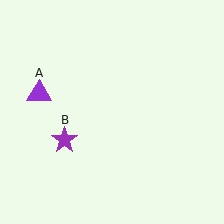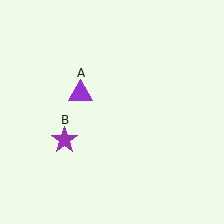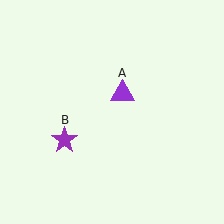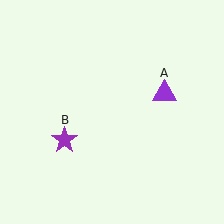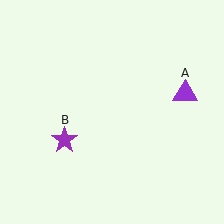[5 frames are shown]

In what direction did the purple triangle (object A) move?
The purple triangle (object A) moved right.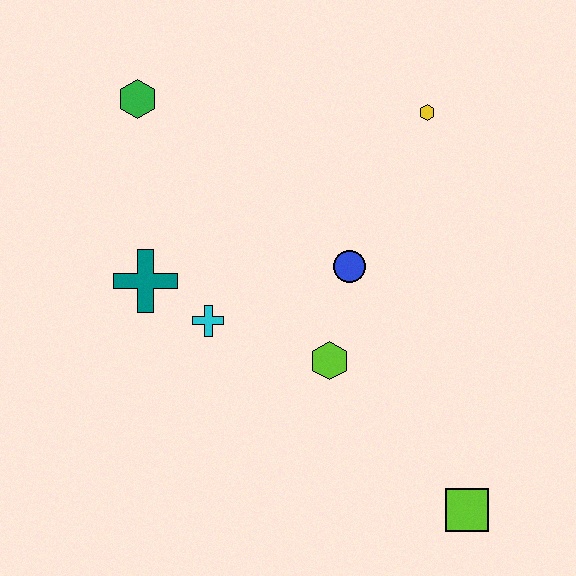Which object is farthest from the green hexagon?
The lime square is farthest from the green hexagon.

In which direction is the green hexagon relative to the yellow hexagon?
The green hexagon is to the left of the yellow hexagon.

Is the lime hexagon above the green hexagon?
No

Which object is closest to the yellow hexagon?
The blue circle is closest to the yellow hexagon.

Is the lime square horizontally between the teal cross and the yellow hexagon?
No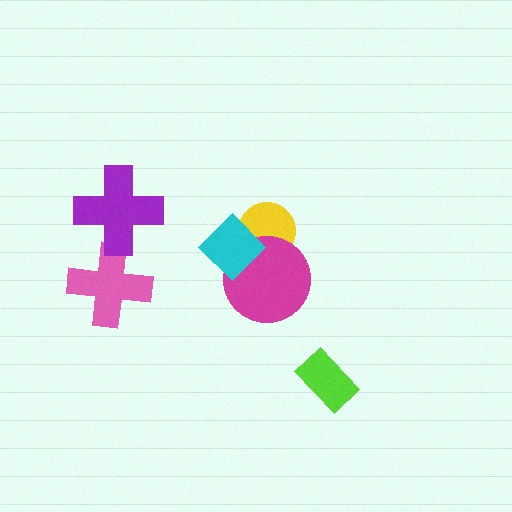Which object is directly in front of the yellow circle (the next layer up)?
The magenta circle is directly in front of the yellow circle.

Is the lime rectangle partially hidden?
No, no other shape covers it.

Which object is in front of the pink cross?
The purple cross is in front of the pink cross.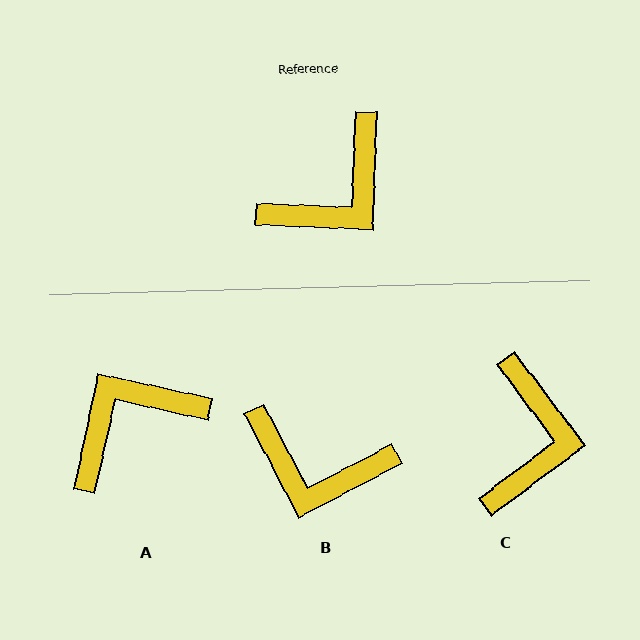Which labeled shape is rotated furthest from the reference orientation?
A, about 170 degrees away.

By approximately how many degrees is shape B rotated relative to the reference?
Approximately 60 degrees clockwise.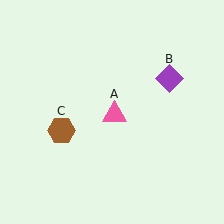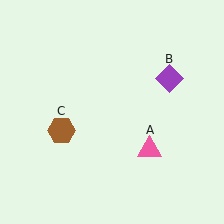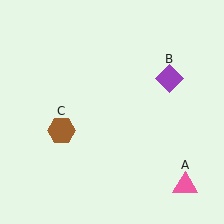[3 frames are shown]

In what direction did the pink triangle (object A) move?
The pink triangle (object A) moved down and to the right.